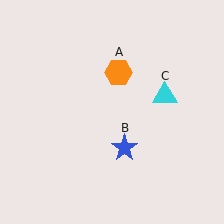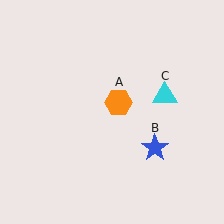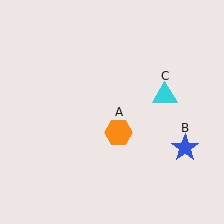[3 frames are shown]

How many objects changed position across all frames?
2 objects changed position: orange hexagon (object A), blue star (object B).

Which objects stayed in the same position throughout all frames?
Cyan triangle (object C) remained stationary.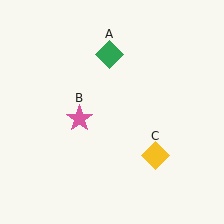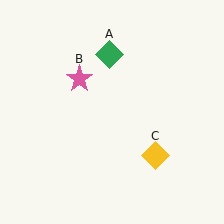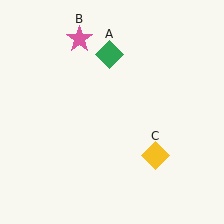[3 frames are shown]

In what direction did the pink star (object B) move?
The pink star (object B) moved up.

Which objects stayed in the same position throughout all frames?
Green diamond (object A) and yellow diamond (object C) remained stationary.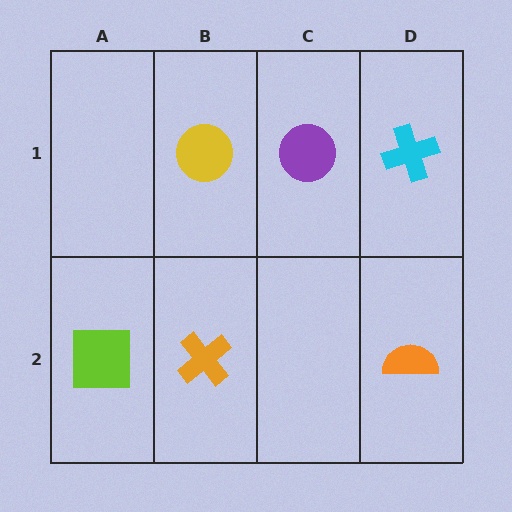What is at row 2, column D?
An orange semicircle.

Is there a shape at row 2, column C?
No, that cell is empty.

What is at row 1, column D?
A cyan cross.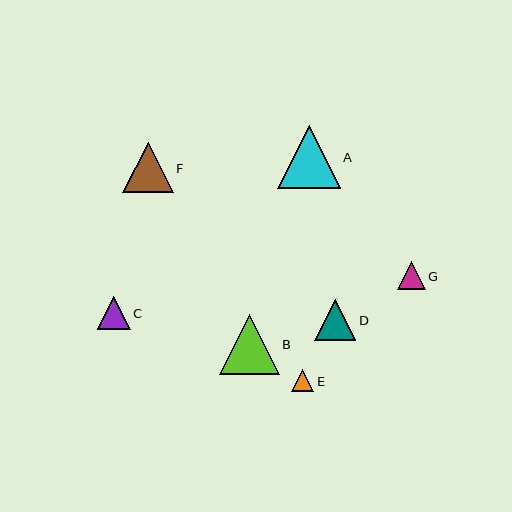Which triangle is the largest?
Triangle A is the largest with a size of approximately 63 pixels.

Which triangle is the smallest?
Triangle E is the smallest with a size of approximately 22 pixels.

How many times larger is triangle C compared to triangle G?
Triangle C is approximately 1.2 times the size of triangle G.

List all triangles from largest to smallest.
From largest to smallest: A, B, F, D, C, G, E.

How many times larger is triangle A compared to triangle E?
Triangle A is approximately 2.8 times the size of triangle E.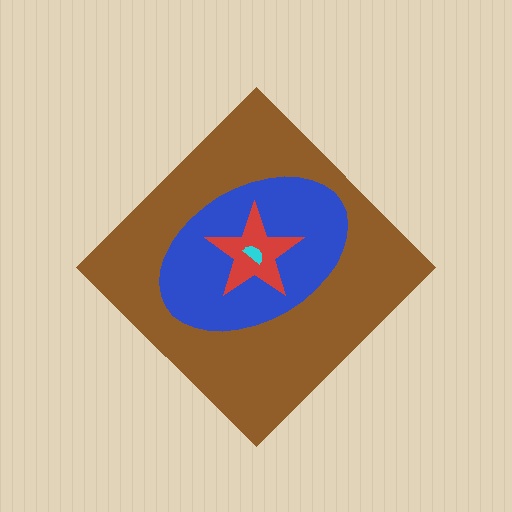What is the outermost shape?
The brown diamond.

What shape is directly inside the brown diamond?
The blue ellipse.